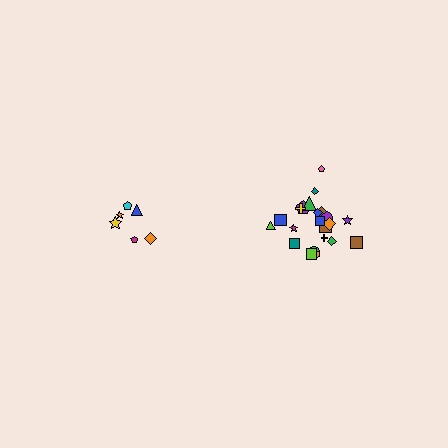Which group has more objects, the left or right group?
The right group.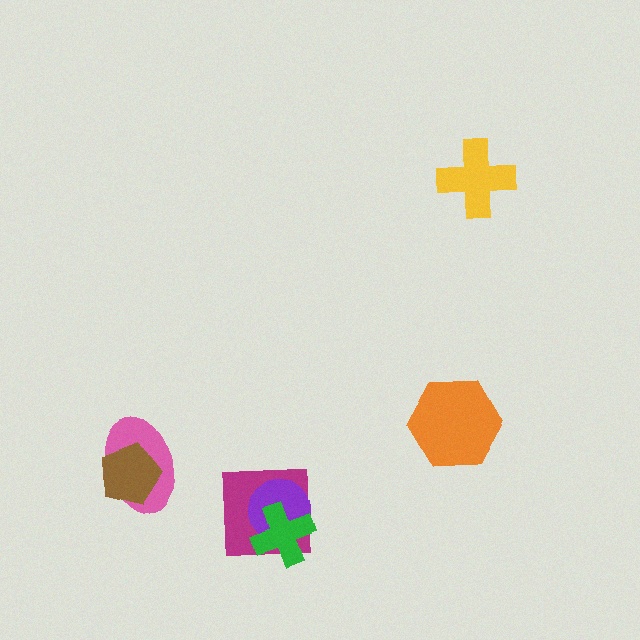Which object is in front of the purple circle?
The green cross is in front of the purple circle.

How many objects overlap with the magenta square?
2 objects overlap with the magenta square.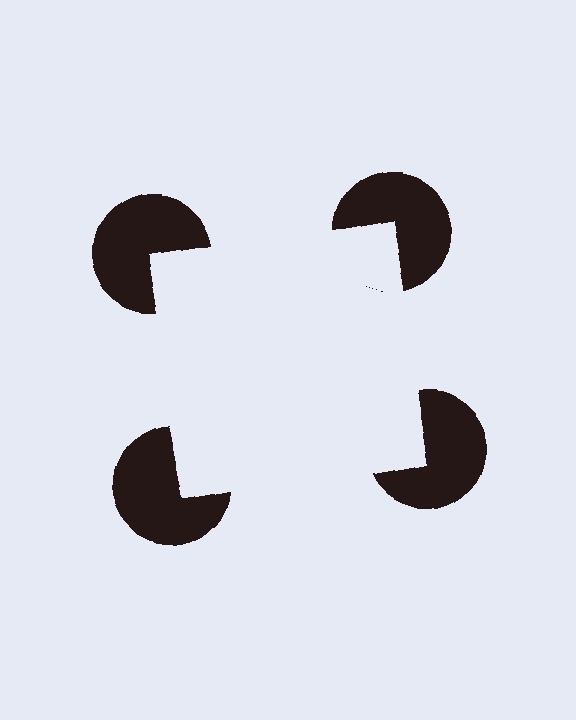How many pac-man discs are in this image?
There are 4 — one at each vertex of the illusory square.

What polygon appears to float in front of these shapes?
An illusory square — its edges are inferred from the aligned wedge cuts in the pac-man discs, not physically drawn.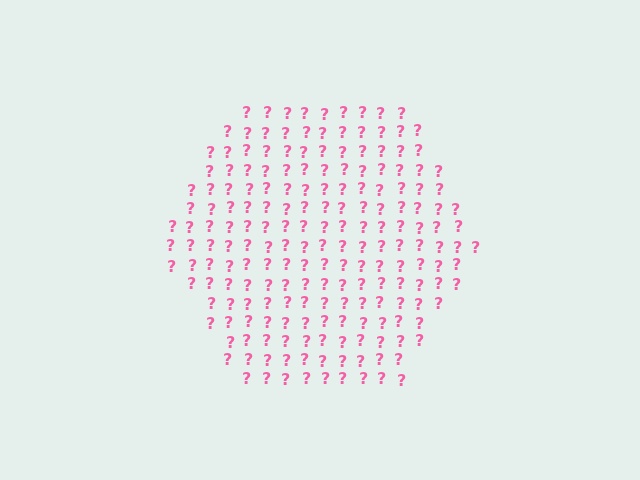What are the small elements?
The small elements are question marks.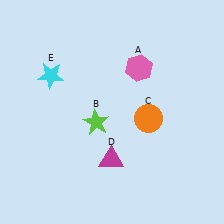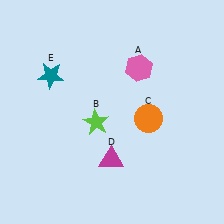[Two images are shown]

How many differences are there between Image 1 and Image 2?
There is 1 difference between the two images.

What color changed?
The star (E) changed from cyan in Image 1 to teal in Image 2.